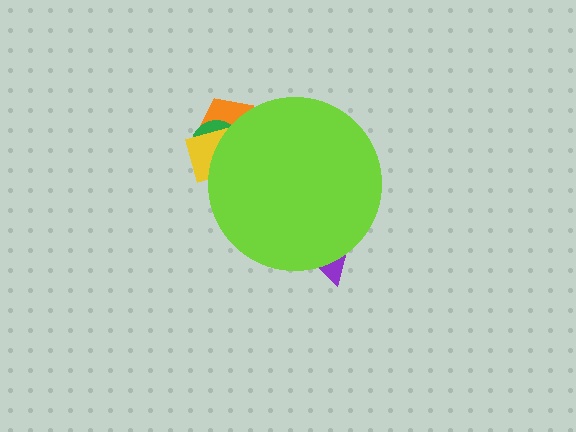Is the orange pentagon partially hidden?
Yes, the orange pentagon is partially hidden behind the lime circle.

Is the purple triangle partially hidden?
Yes, the purple triangle is partially hidden behind the lime circle.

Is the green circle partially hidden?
Yes, the green circle is partially hidden behind the lime circle.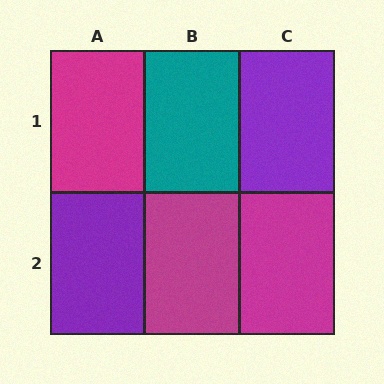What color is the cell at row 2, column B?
Magenta.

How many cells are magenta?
3 cells are magenta.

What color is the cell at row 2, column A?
Purple.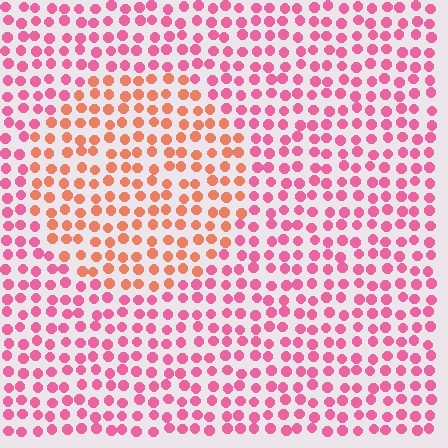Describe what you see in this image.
The image is filled with small pink elements in a uniform arrangement. A circle-shaped region is visible where the elements are tinted to a slightly different hue, forming a subtle color boundary.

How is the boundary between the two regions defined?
The boundary is defined purely by a slight shift in hue (about 40 degrees). Spacing, size, and orientation are identical on both sides.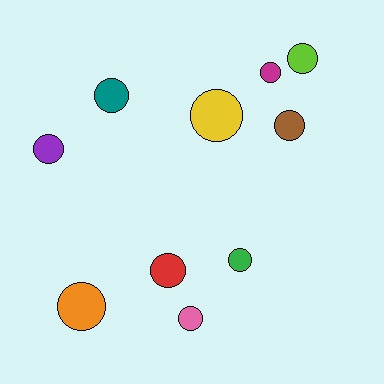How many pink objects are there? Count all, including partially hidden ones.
There is 1 pink object.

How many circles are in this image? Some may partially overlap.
There are 10 circles.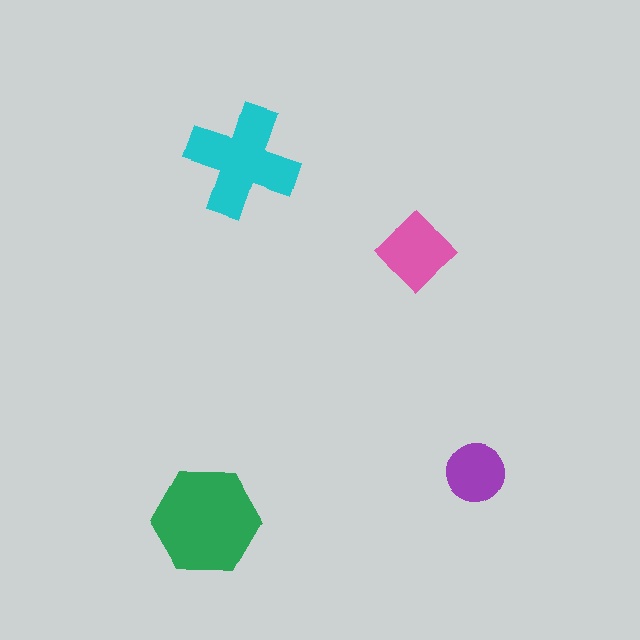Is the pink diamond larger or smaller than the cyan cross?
Smaller.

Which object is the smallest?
The purple circle.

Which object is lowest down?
The green hexagon is bottommost.